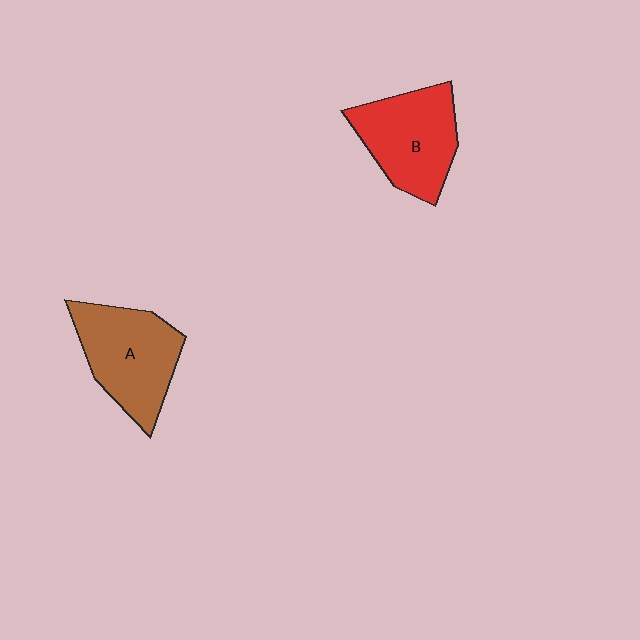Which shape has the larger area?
Shape A (brown).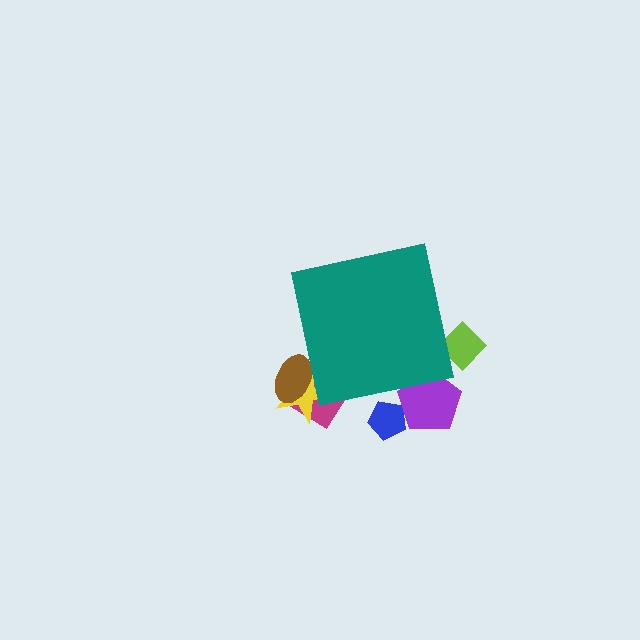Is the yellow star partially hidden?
Yes, the yellow star is partially hidden behind the teal square.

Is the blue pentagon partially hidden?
Yes, the blue pentagon is partially hidden behind the teal square.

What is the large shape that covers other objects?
A teal square.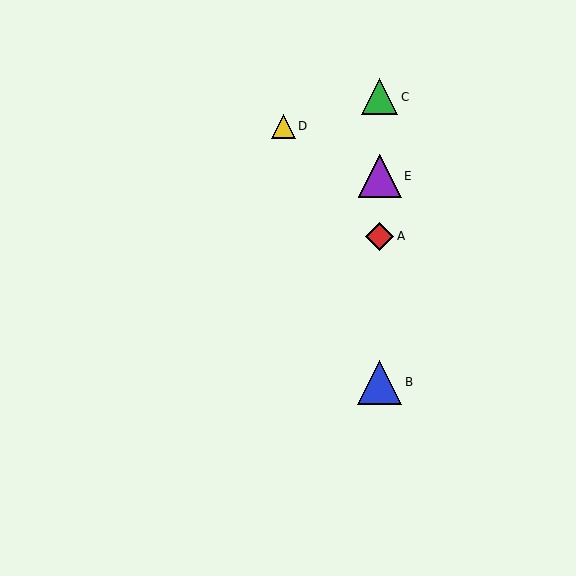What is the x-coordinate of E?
Object E is at x≈380.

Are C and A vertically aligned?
Yes, both are at x≈380.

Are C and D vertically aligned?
No, C is at x≈380 and D is at x≈283.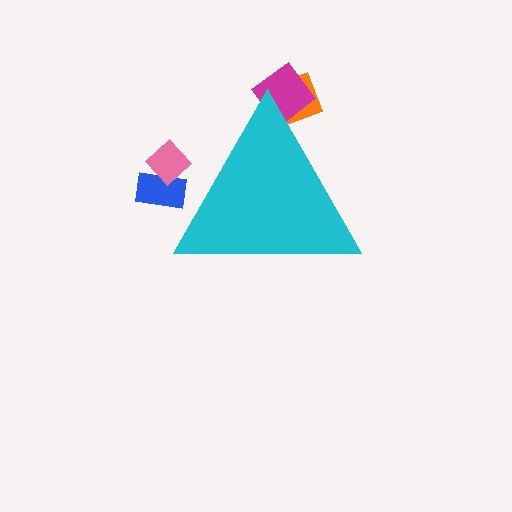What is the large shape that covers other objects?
A cyan triangle.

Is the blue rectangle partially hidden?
Yes, the blue rectangle is partially hidden behind the cyan triangle.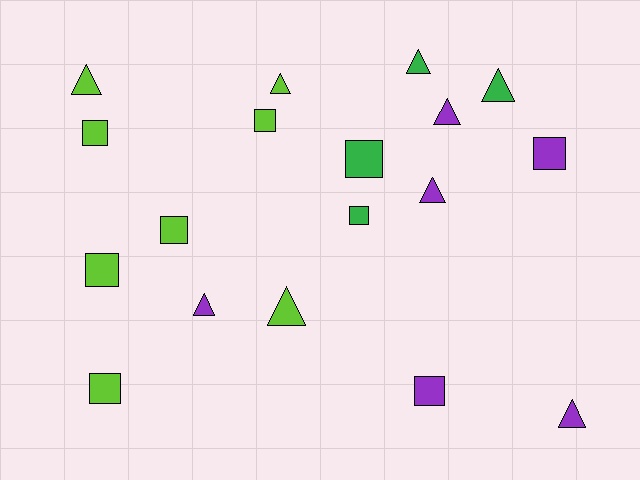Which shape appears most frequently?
Triangle, with 9 objects.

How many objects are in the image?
There are 18 objects.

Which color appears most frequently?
Lime, with 8 objects.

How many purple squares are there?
There are 2 purple squares.